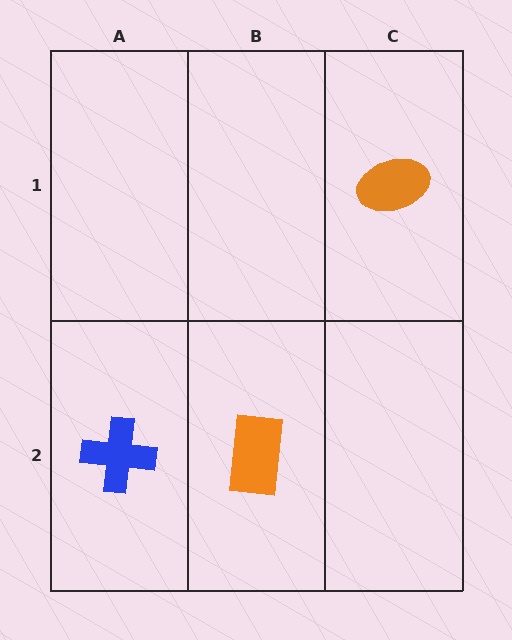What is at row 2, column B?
An orange rectangle.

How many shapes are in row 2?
2 shapes.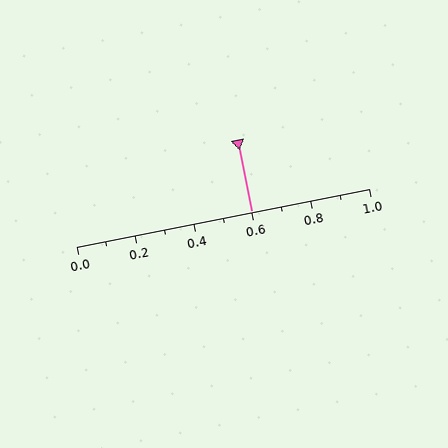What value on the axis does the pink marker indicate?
The marker indicates approximately 0.6.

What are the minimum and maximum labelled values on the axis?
The axis runs from 0.0 to 1.0.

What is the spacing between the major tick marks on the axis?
The major ticks are spaced 0.2 apart.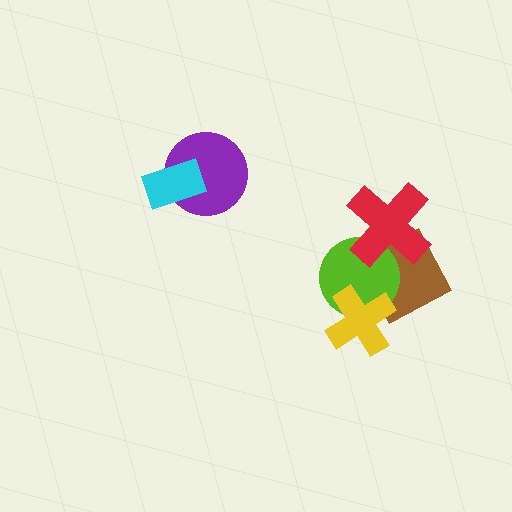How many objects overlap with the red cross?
2 objects overlap with the red cross.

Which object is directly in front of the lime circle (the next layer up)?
The yellow cross is directly in front of the lime circle.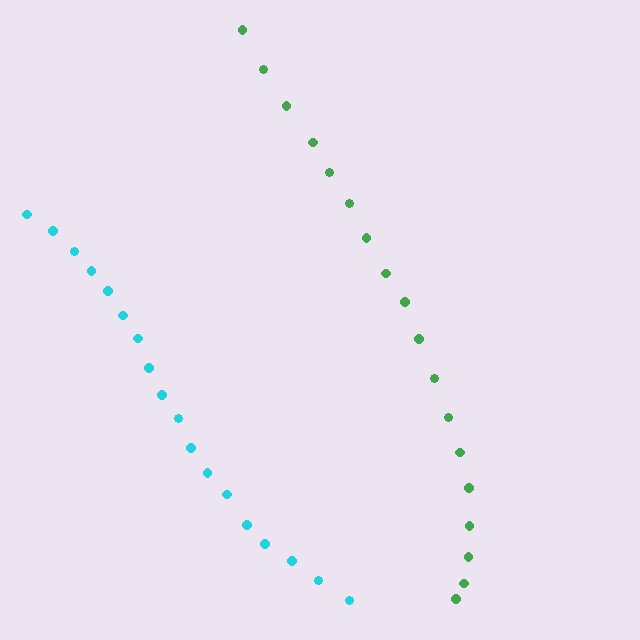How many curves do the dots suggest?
There are 2 distinct paths.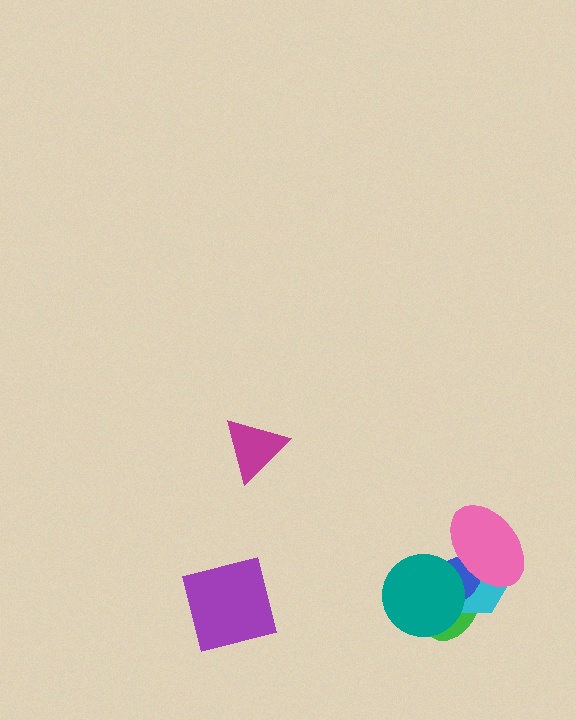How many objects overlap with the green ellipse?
4 objects overlap with the green ellipse.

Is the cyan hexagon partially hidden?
Yes, it is partially covered by another shape.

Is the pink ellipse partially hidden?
No, no other shape covers it.